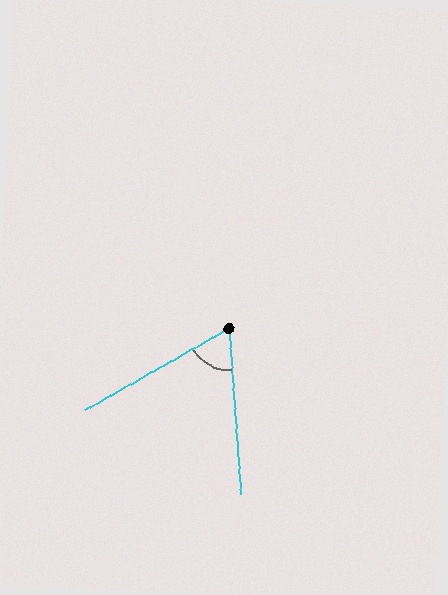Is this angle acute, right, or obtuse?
It is acute.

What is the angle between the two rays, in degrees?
Approximately 65 degrees.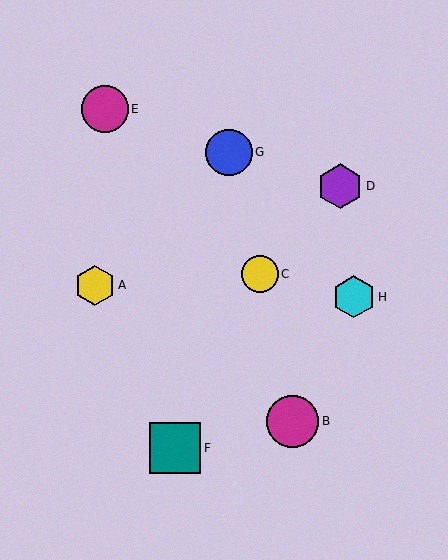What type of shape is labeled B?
Shape B is a magenta circle.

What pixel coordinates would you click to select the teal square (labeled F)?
Click at (175, 448) to select the teal square F.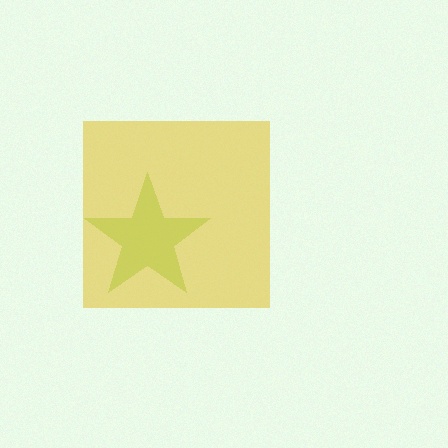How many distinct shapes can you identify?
There are 2 distinct shapes: a lime star, a yellow square.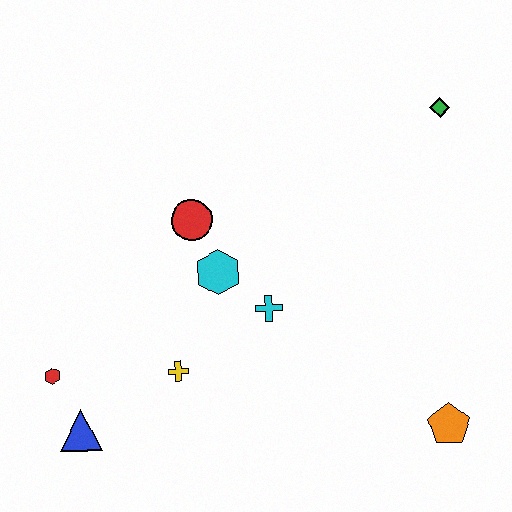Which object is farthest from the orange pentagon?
The red hexagon is farthest from the orange pentagon.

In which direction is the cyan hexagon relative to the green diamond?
The cyan hexagon is to the left of the green diamond.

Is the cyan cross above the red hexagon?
Yes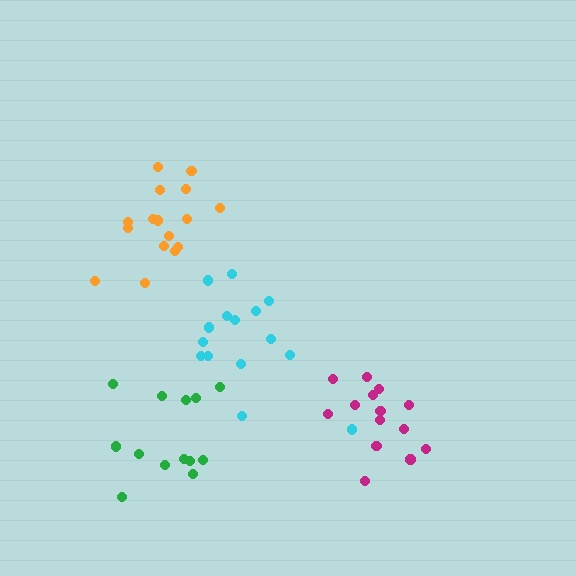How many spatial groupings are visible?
There are 4 spatial groupings.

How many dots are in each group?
Group 1: 13 dots, Group 2: 16 dots, Group 3: 16 dots, Group 4: 14 dots (59 total).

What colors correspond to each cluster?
The clusters are colored: green, orange, cyan, magenta.